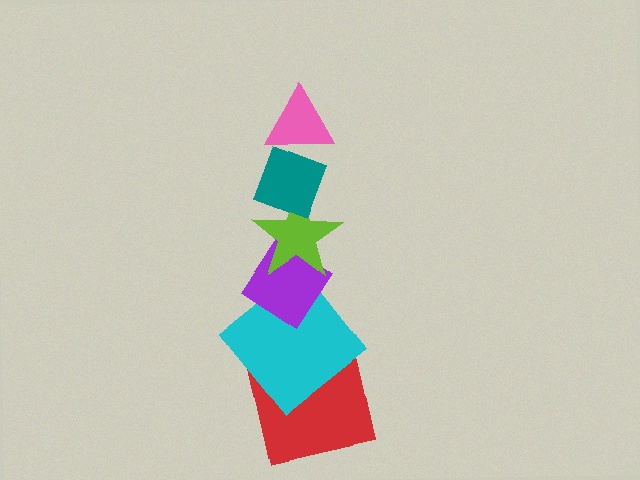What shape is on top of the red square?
The cyan diamond is on top of the red square.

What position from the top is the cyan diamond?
The cyan diamond is 5th from the top.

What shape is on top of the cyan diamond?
The purple diamond is on top of the cyan diamond.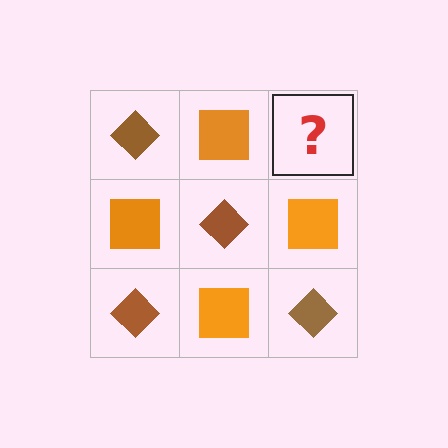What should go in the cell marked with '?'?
The missing cell should contain a brown diamond.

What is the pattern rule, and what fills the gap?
The rule is that it alternates brown diamond and orange square in a checkerboard pattern. The gap should be filled with a brown diamond.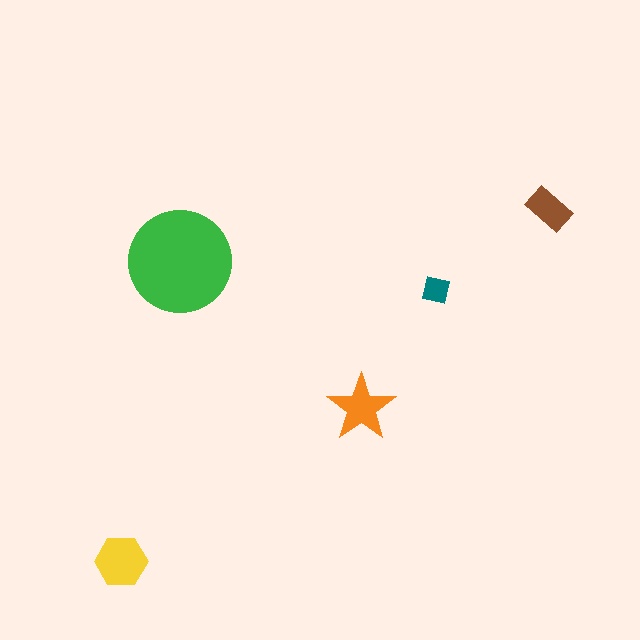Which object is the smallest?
The teal square.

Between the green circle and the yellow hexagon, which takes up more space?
The green circle.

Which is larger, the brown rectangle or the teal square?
The brown rectangle.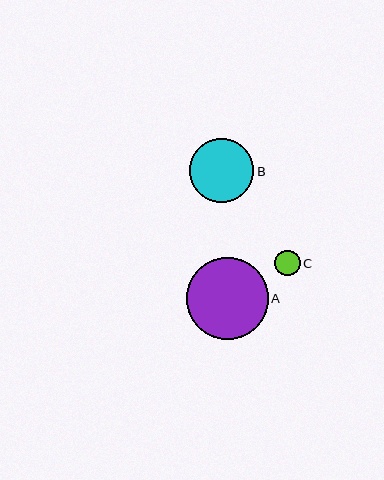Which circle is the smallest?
Circle C is the smallest with a size of approximately 26 pixels.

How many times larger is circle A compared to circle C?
Circle A is approximately 3.2 times the size of circle C.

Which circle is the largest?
Circle A is the largest with a size of approximately 82 pixels.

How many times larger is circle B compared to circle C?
Circle B is approximately 2.5 times the size of circle C.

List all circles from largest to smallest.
From largest to smallest: A, B, C.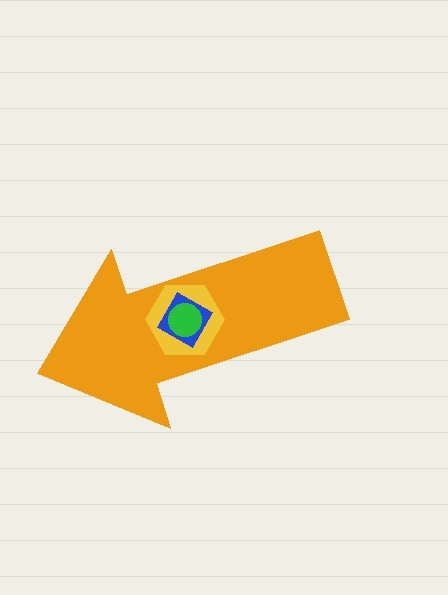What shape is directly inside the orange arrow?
The yellow hexagon.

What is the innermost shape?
The green circle.